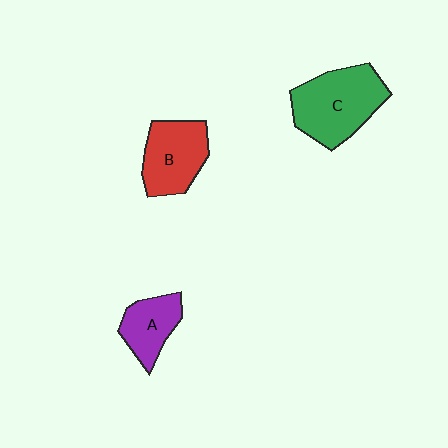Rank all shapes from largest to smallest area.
From largest to smallest: C (green), B (red), A (purple).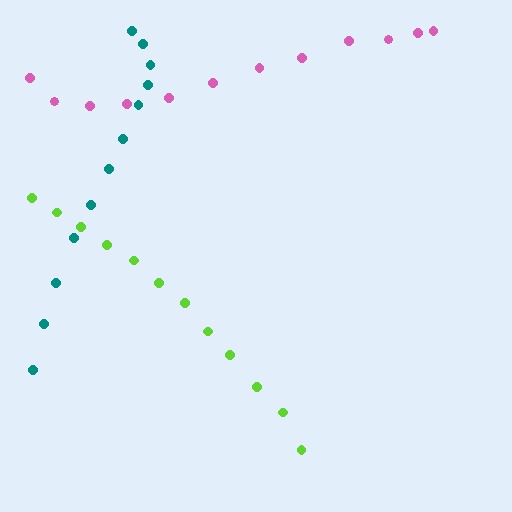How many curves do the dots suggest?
There are 3 distinct paths.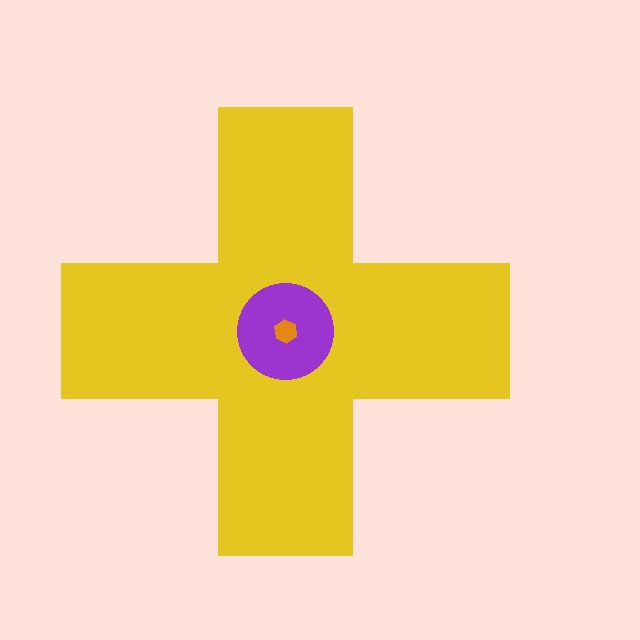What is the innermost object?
The orange hexagon.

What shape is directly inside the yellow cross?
The purple circle.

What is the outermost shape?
The yellow cross.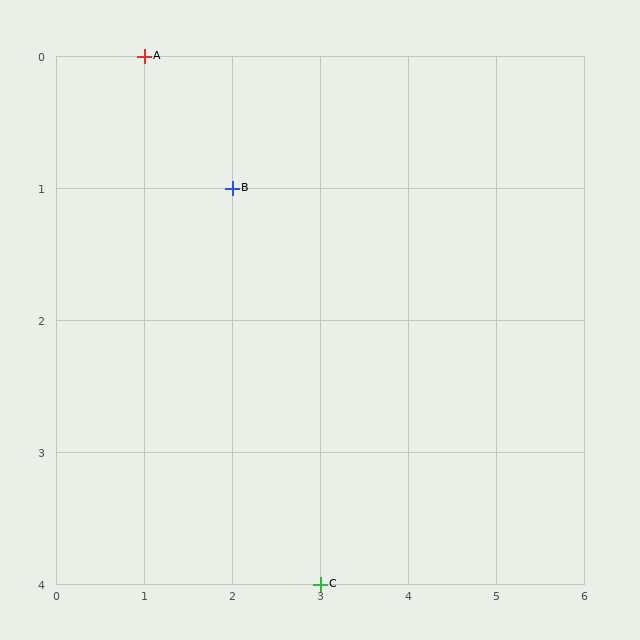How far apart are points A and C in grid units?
Points A and C are 2 columns and 4 rows apart (about 4.5 grid units diagonally).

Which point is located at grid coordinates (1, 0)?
Point A is at (1, 0).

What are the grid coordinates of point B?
Point B is at grid coordinates (2, 1).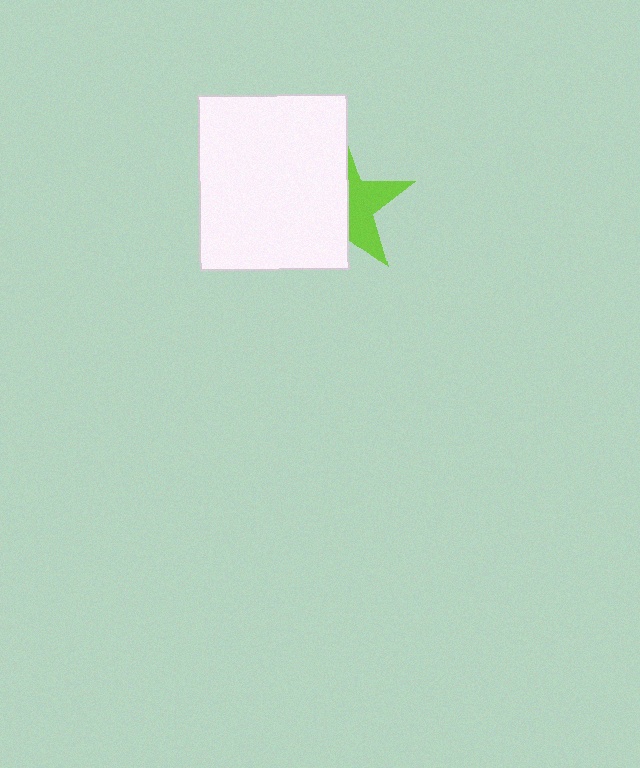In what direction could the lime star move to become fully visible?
The lime star could move right. That would shift it out from behind the white rectangle entirely.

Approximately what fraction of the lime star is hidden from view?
Roughly 59% of the lime star is hidden behind the white rectangle.